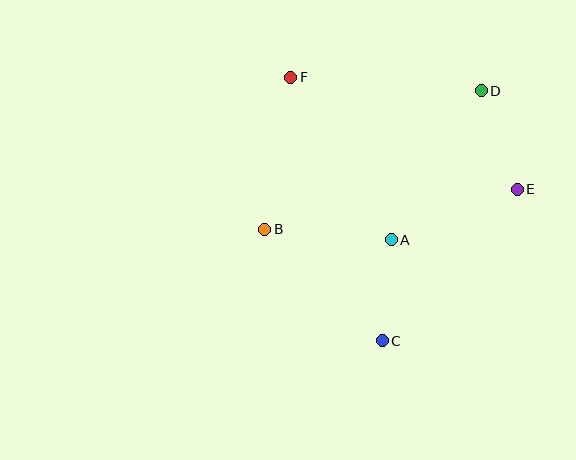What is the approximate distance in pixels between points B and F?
The distance between B and F is approximately 154 pixels.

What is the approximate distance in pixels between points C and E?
The distance between C and E is approximately 203 pixels.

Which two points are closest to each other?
Points A and C are closest to each other.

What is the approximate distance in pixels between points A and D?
The distance between A and D is approximately 174 pixels.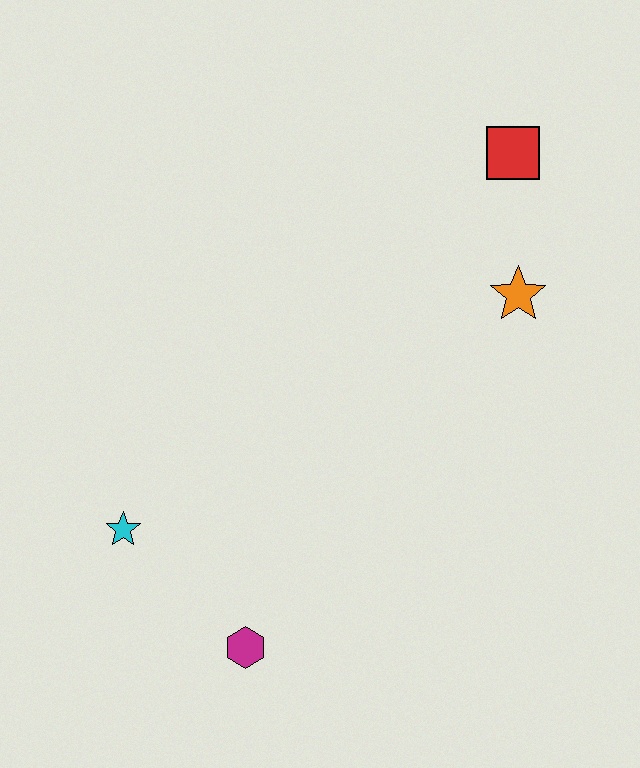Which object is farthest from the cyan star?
The red square is farthest from the cyan star.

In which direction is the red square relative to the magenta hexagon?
The red square is above the magenta hexagon.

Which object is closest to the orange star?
The red square is closest to the orange star.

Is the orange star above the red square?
No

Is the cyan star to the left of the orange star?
Yes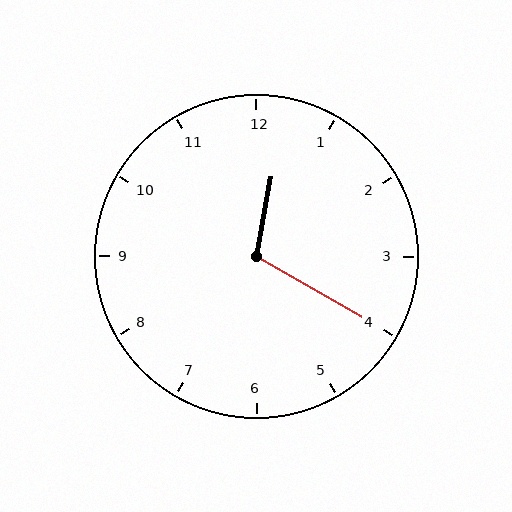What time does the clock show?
12:20.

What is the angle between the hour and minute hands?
Approximately 110 degrees.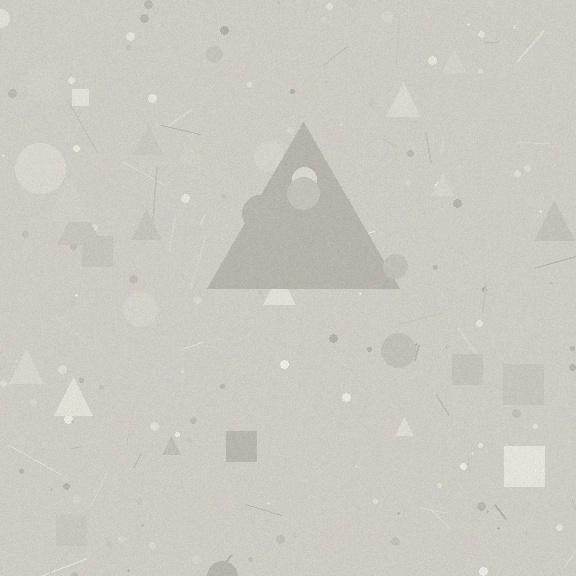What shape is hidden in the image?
A triangle is hidden in the image.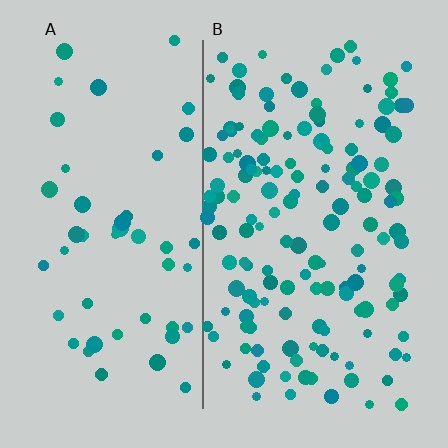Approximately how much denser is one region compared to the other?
Approximately 3.1× — region B over region A.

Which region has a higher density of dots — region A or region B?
B (the right).